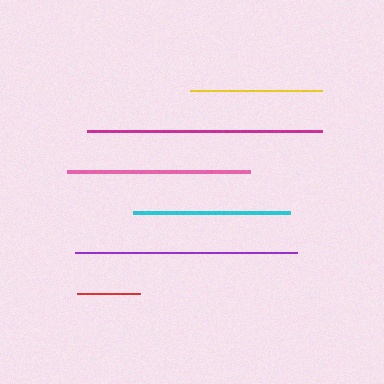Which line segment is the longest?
The magenta line is the longest at approximately 236 pixels.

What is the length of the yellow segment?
The yellow segment is approximately 131 pixels long.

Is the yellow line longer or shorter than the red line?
The yellow line is longer than the red line.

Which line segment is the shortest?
The red line is the shortest at approximately 63 pixels.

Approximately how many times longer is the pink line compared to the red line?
The pink line is approximately 2.9 times the length of the red line.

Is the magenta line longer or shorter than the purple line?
The magenta line is longer than the purple line.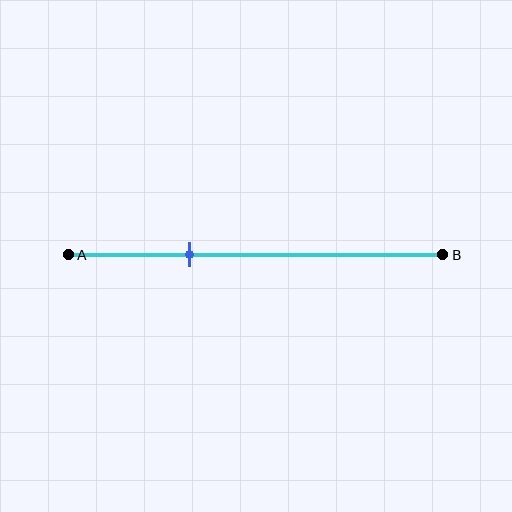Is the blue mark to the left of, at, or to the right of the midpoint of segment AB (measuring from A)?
The blue mark is to the left of the midpoint of segment AB.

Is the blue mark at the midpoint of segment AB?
No, the mark is at about 30% from A, not at the 50% midpoint.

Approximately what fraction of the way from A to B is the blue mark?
The blue mark is approximately 30% of the way from A to B.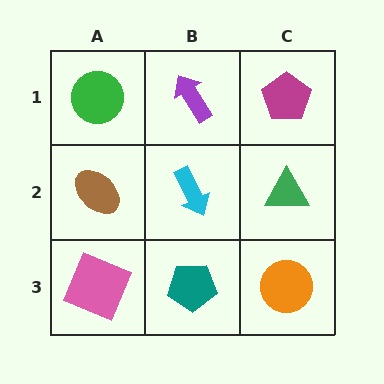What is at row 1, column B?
A purple arrow.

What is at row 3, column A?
A pink square.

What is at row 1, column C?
A magenta pentagon.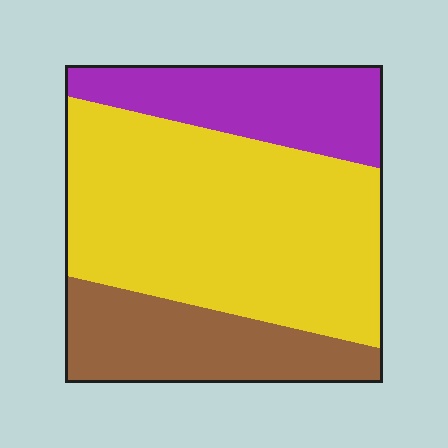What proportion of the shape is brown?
Brown takes up between a sixth and a third of the shape.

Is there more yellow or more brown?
Yellow.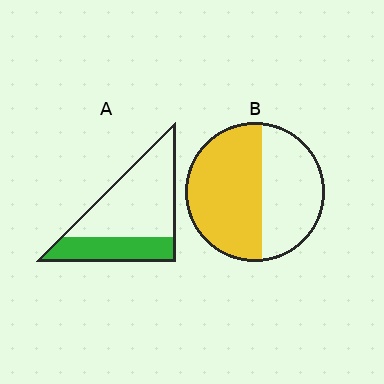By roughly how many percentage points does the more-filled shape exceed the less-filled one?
By roughly 25 percentage points (B over A).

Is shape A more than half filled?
No.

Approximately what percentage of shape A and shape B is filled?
A is approximately 30% and B is approximately 55%.